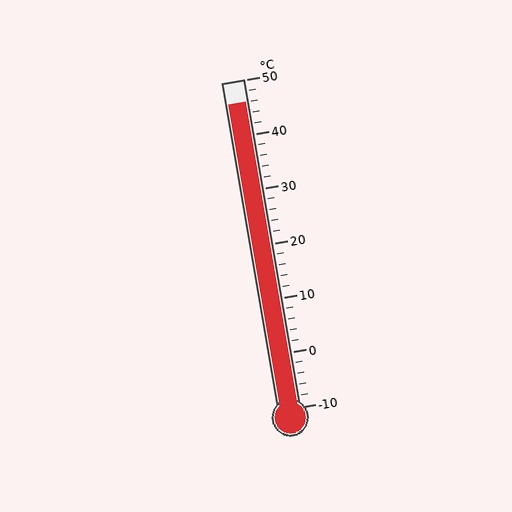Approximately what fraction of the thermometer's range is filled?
The thermometer is filled to approximately 95% of its range.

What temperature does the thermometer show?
The thermometer shows approximately 46°C.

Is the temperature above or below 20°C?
The temperature is above 20°C.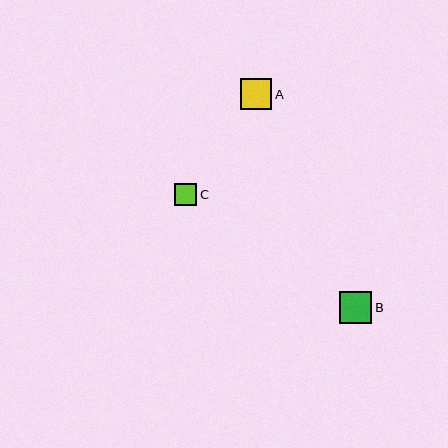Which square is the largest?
Square B is the largest with a size of approximately 32 pixels.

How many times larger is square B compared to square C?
Square B is approximately 1.4 times the size of square C.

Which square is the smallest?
Square C is the smallest with a size of approximately 22 pixels.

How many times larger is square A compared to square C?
Square A is approximately 1.4 times the size of square C.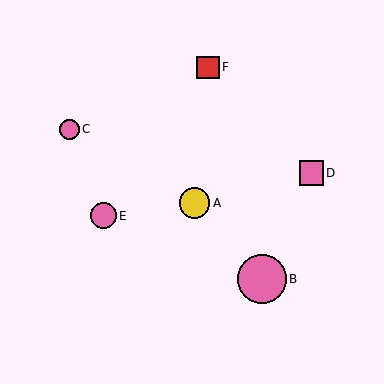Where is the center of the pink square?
The center of the pink square is at (311, 173).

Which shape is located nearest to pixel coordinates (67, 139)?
The pink circle (labeled C) at (69, 129) is nearest to that location.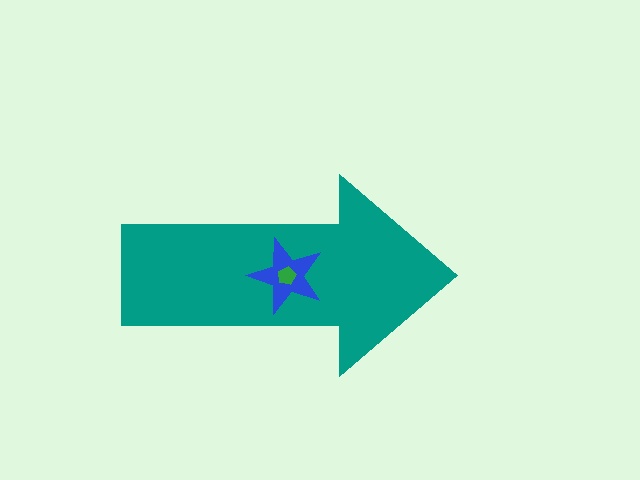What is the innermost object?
The green pentagon.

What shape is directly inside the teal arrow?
The blue star.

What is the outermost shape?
The teal arrow.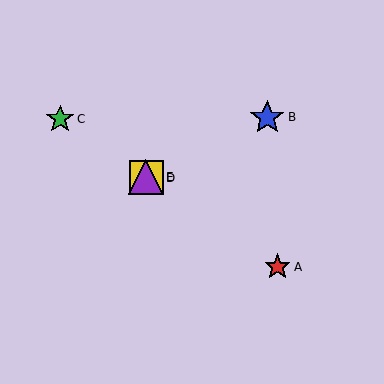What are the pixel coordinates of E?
Object E is at (146, 177).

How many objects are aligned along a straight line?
4 objects (A, C, D, E) are aligned along a straight line.